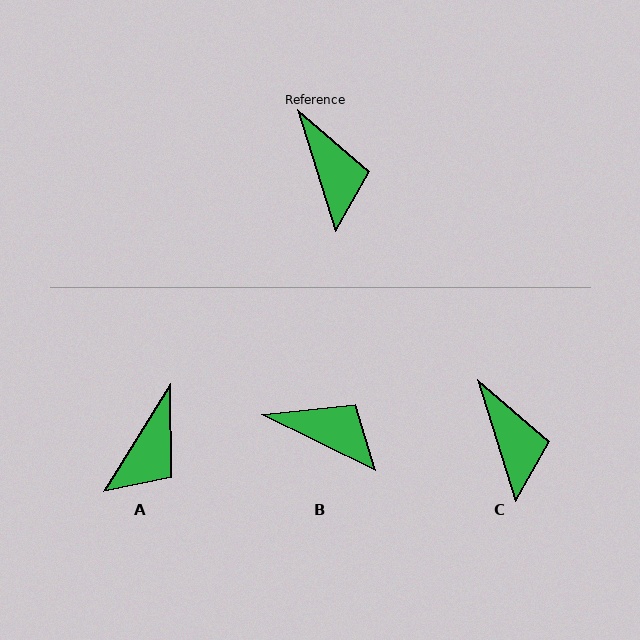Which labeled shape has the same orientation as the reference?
C.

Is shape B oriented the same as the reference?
No, it is off by about 47 degrees.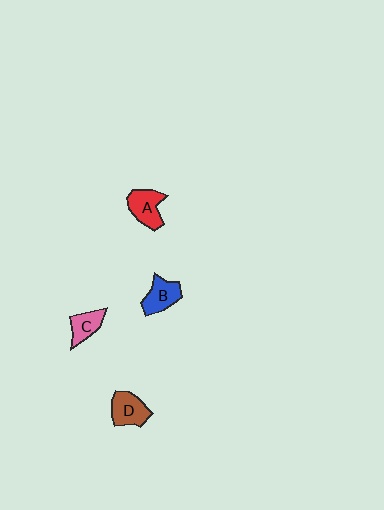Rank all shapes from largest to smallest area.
From largest to smallest: A (red), D (brown), B (blue), C (pink).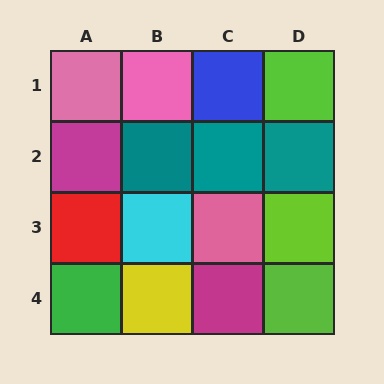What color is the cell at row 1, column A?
Pink.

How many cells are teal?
3 cells are teal.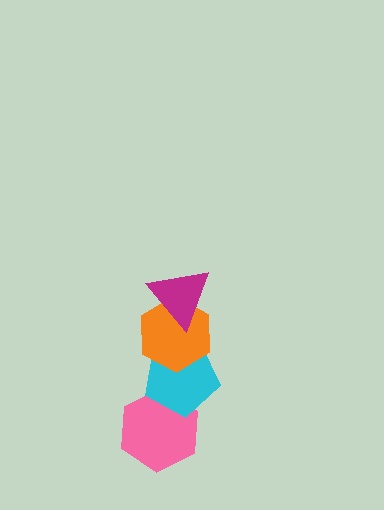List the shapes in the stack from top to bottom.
From top to bottom: the magenta triangle, the orange hexagon, the cyan pentagon, the pink hexagon.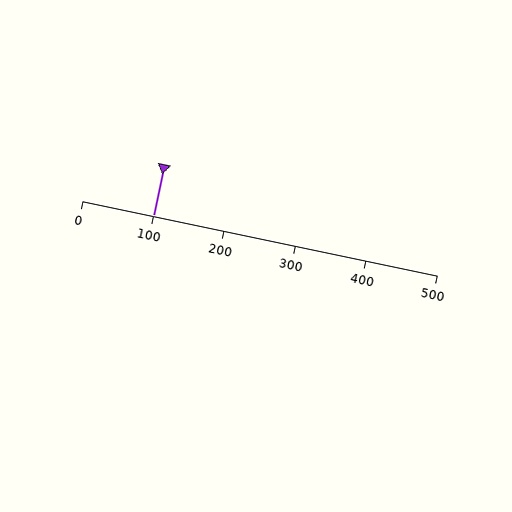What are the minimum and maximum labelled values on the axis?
The axis runs from 0 to 500.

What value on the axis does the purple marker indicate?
The marker indicates approximately 100.